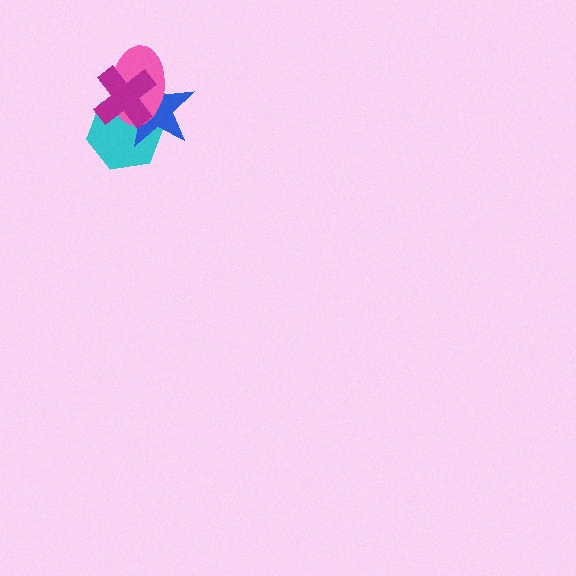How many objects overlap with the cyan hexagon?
3 objects overlap with the cyan hexagon.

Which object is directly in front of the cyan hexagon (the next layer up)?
The blue star is directly in front of the cyan hexagon.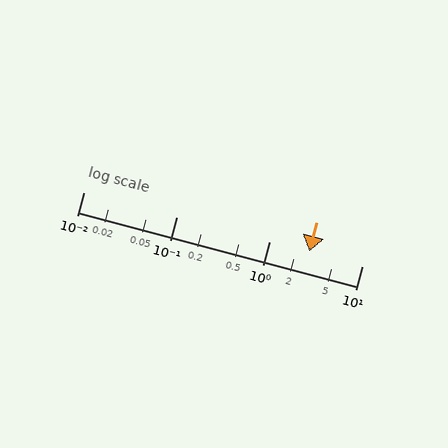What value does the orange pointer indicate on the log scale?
The pointer indicates approximately 2.7.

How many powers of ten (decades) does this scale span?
The scale spans 3 decades, from 0.01 to 10.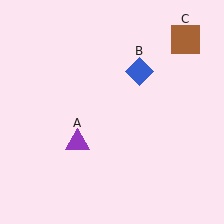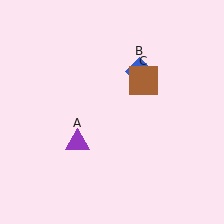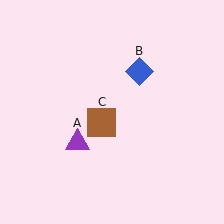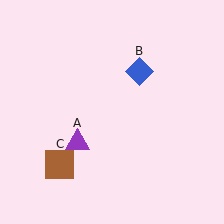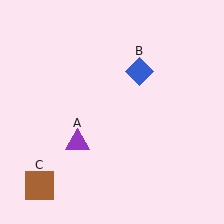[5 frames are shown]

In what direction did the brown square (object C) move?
The brown square (object C) moved down and to the left.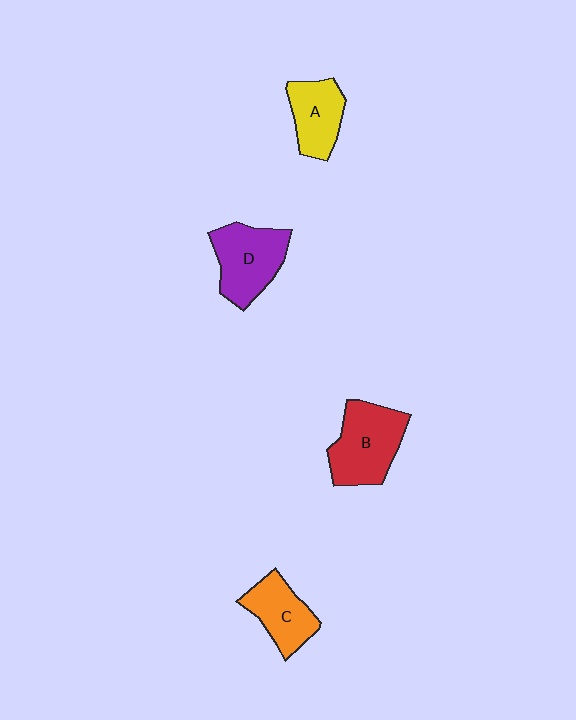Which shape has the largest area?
Shape B (red).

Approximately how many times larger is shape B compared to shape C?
Approximately 1.4 times.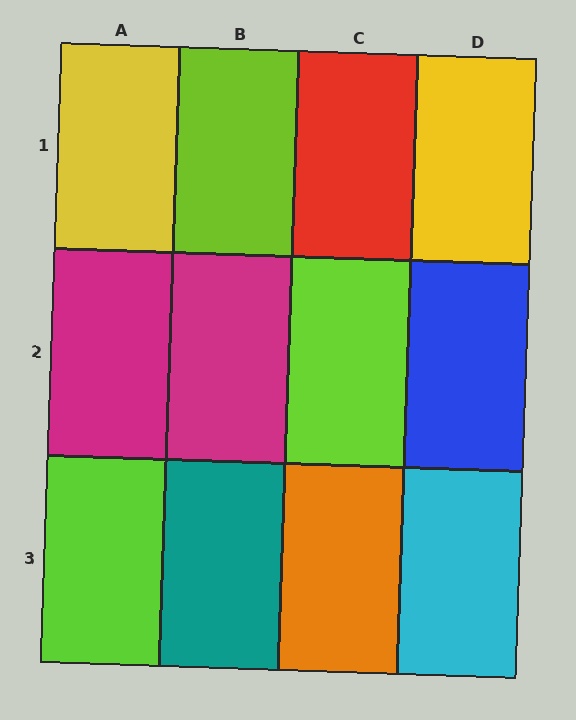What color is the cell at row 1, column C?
Red.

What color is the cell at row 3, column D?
Cyan.